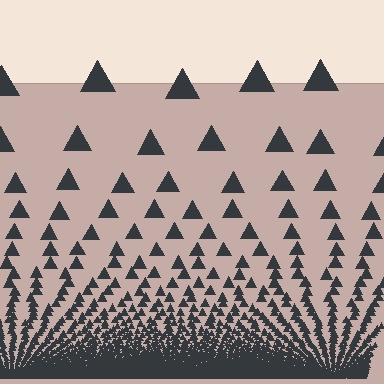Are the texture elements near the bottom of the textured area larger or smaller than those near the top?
Smaller. The gradient is inverted — elements near the bottom are smaller and denser.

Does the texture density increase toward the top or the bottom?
Density increases toward the bottom.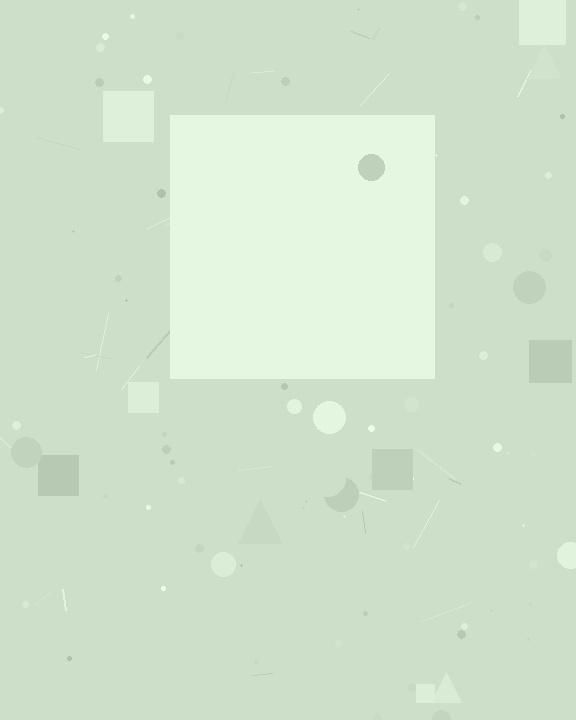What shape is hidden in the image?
A square is hidden in the image.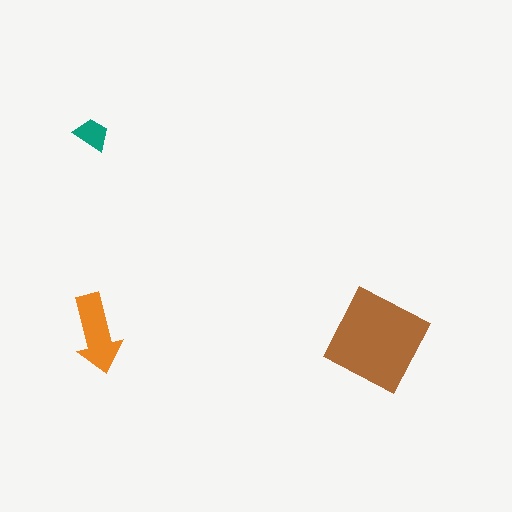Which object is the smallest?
The teal trapezoid.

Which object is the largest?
The brown square.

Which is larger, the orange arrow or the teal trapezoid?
The orange arrow.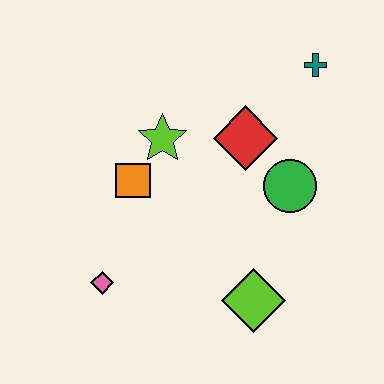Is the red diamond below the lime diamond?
No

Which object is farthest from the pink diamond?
The teal cross is farthest from the pink diamond.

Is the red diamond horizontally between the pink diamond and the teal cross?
Yes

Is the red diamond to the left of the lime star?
No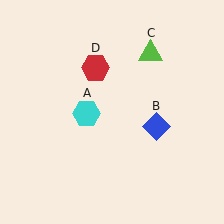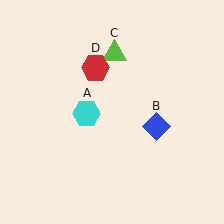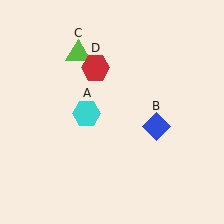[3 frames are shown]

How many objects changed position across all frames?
1 object changed position: lime triangle (object C).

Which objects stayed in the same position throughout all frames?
Cyan hexagon (object A) and blue diamond (object B) and red hexagon (object D) remained stationary.